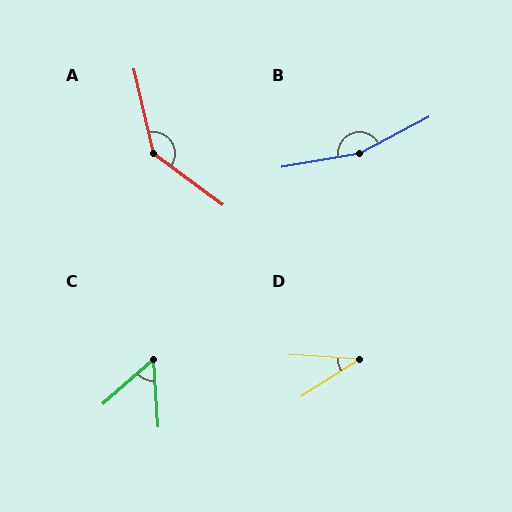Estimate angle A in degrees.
Approximately 139 degrees.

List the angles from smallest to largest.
D (36°), C (52°), A (139°), B (162°).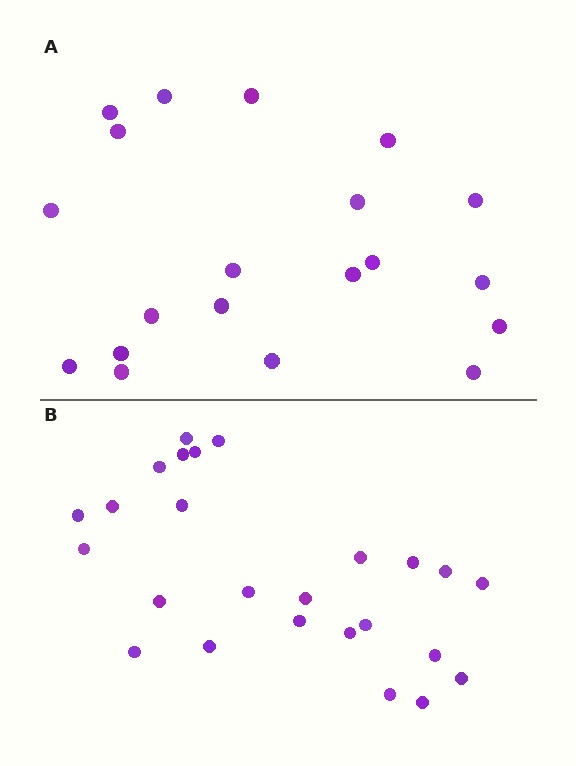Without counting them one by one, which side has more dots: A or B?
Region B (the bottom region) has more dots.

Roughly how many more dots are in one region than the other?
Region B has about 5 more dots than region A.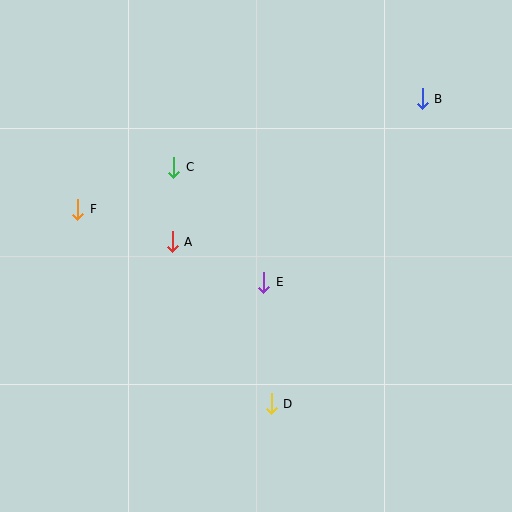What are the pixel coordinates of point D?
Point D is at (271, 404).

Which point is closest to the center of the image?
Point E at (264, 282) is closest to the center.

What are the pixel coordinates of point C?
Point C is at (174, 167).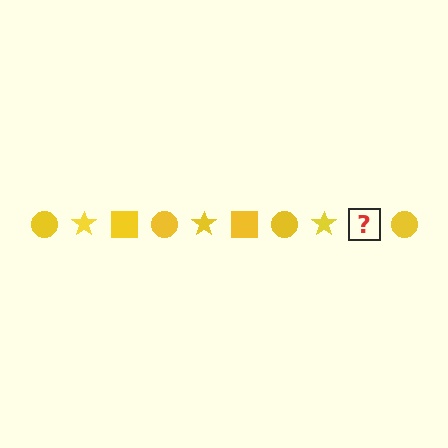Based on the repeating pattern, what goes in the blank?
The blank should be a yellow square.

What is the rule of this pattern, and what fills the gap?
The rule is that the pattern cycles through circle, star, square shapes in yellow. The gap should be filled with a yellow square.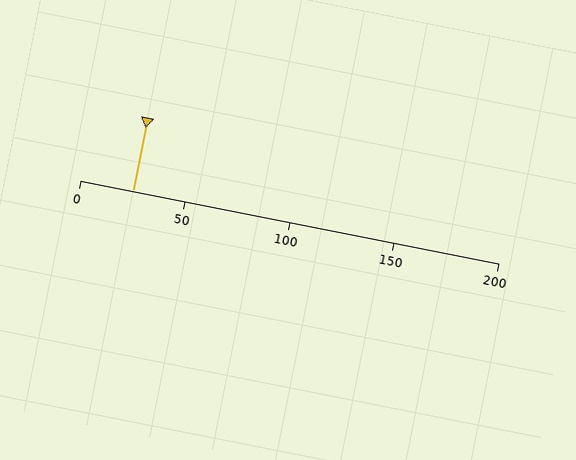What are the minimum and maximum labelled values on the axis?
The axis runs from 0 to 200.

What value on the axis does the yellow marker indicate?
The marker indicates approximately 25.